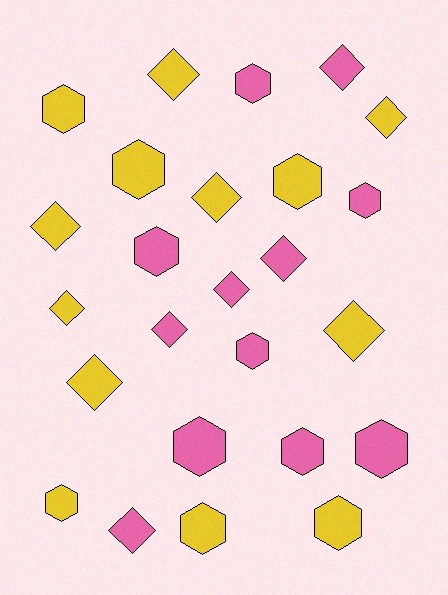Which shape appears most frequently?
Hexagon, with 13 objects.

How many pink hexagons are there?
There are 7 pink hexagons.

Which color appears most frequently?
Yellow, with 13 objects.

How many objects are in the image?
There are 25 objects.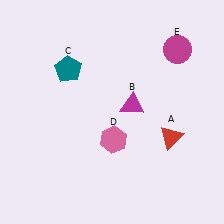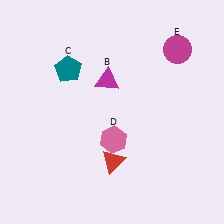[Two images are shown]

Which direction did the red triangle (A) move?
The red triangle (A) moved left.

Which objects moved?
The objects that moved are: the red triangle (A), the magenta triangle (B).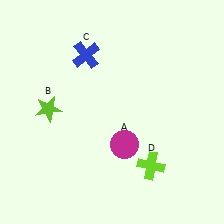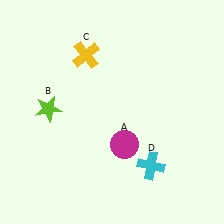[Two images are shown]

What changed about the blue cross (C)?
In Image 1, C is blue. In Image 2, it changed to yellow.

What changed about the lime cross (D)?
In Image 1, D is lime. In Image 2, it changed to cyan.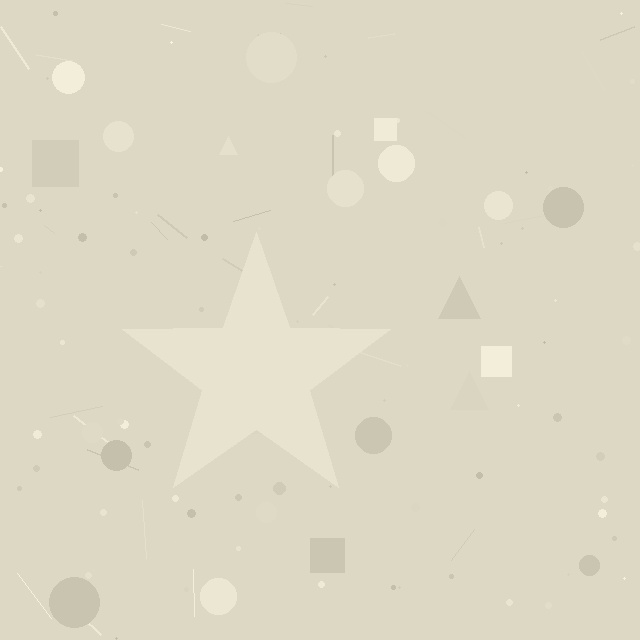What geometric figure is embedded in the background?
A star is embedded in the background.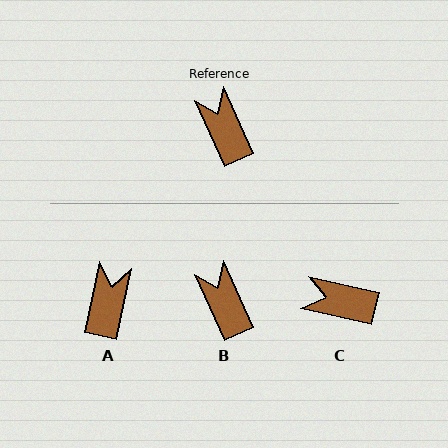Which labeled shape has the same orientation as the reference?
B.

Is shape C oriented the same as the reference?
No, it is off by about 52 degrees.